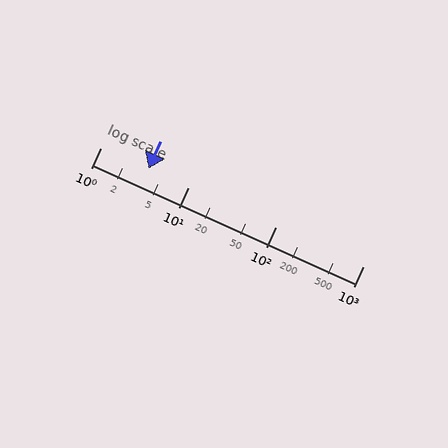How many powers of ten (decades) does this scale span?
The scale spans 3 decades, from 1 to 1000.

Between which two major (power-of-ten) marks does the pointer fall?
The pointer is between 1 and 10.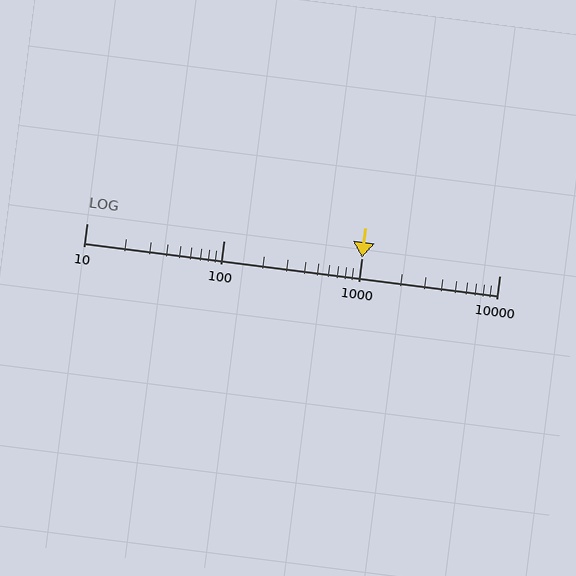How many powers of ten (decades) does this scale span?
The scale spans 3 decades, from 10 to 10000.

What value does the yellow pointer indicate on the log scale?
The pointer indicates approximately 1000.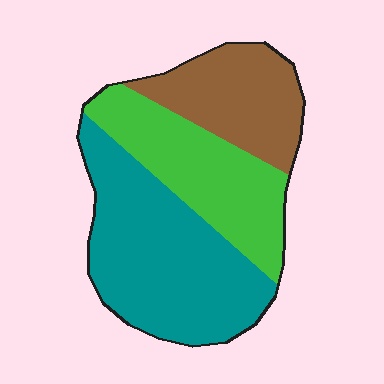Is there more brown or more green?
Green.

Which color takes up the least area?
Brown, at roughly 25%.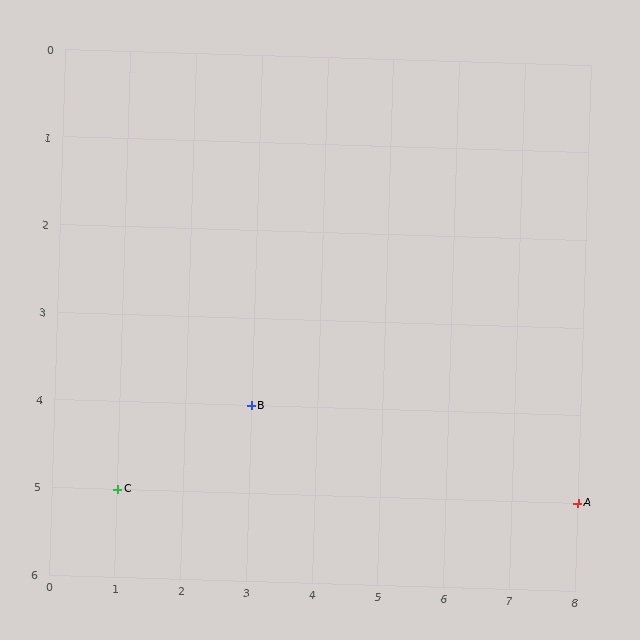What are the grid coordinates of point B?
Point B is at grid coordinates (3, 4).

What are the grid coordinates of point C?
Point C is at grid coordinates (1, 5).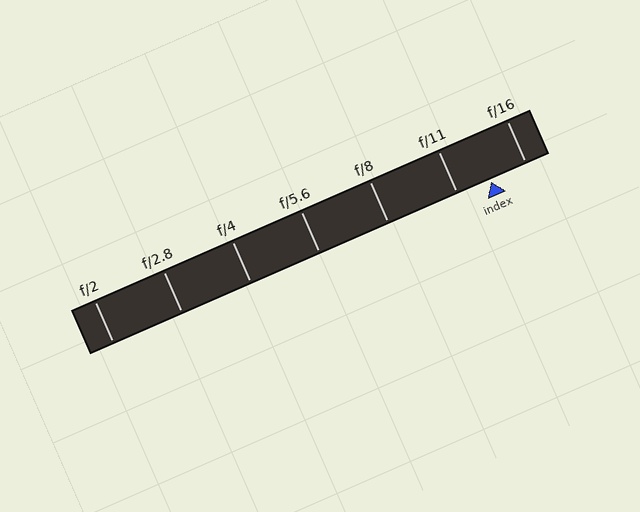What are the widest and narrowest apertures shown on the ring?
The widest aperture shown is f/2 and the narrowest is f/16.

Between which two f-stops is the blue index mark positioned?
The index mark is between f/11 and f/16.